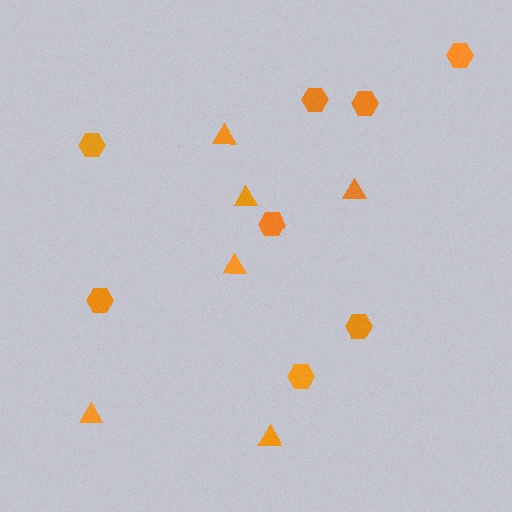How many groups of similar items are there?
There are 2 groups: one group of hexagons (8) and one group of triangles (6).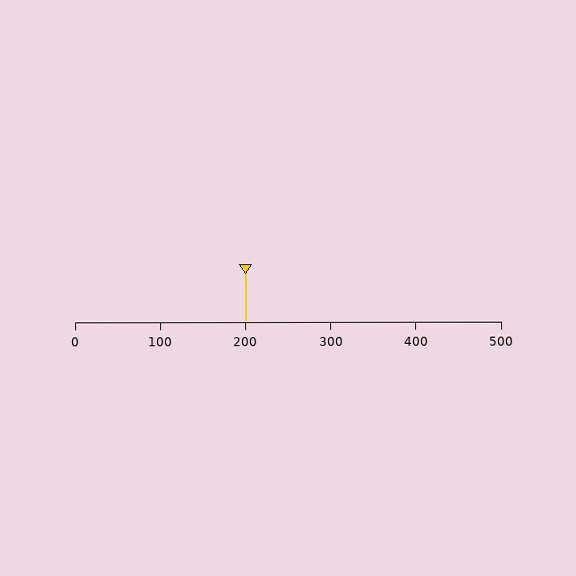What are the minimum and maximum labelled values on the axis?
The axis runs from 0 to 500.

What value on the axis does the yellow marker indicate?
The marker indicates approximately 200.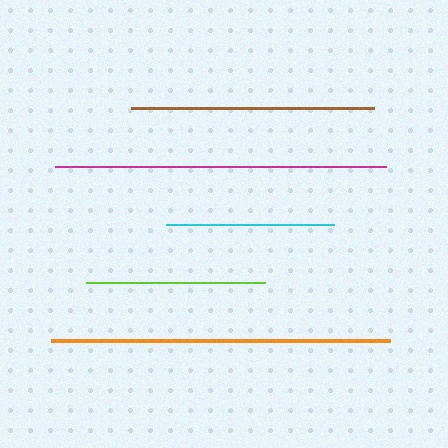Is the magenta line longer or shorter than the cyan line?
The magenta line is longer than the cyan line.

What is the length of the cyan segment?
The cyan segment is approximately 168 pixels long.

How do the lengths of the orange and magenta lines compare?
The orange and magenta lines are approximately the same length.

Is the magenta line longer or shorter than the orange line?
The orange line is longer than the magenta line.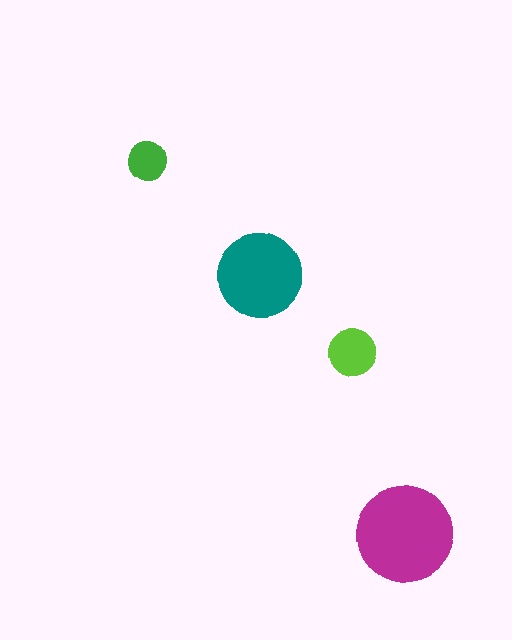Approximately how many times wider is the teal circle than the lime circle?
About 2 times wider.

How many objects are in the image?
There are 4 objects in the image.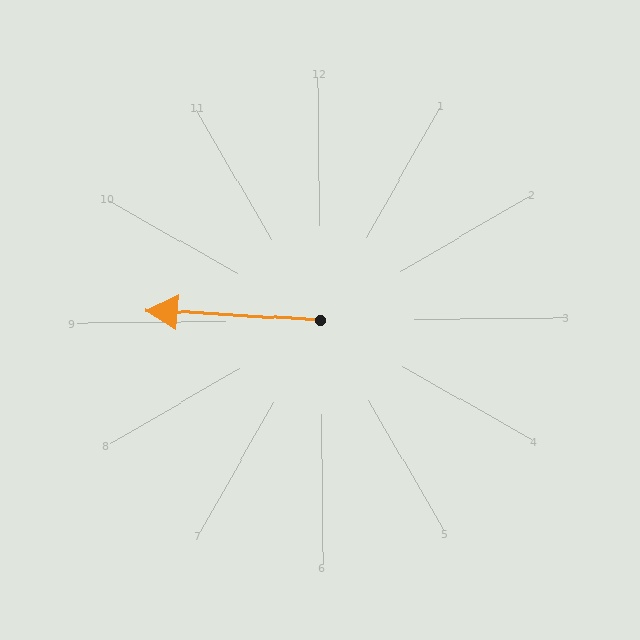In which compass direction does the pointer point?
West.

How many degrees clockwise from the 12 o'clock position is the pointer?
Approximately 274 degrees.